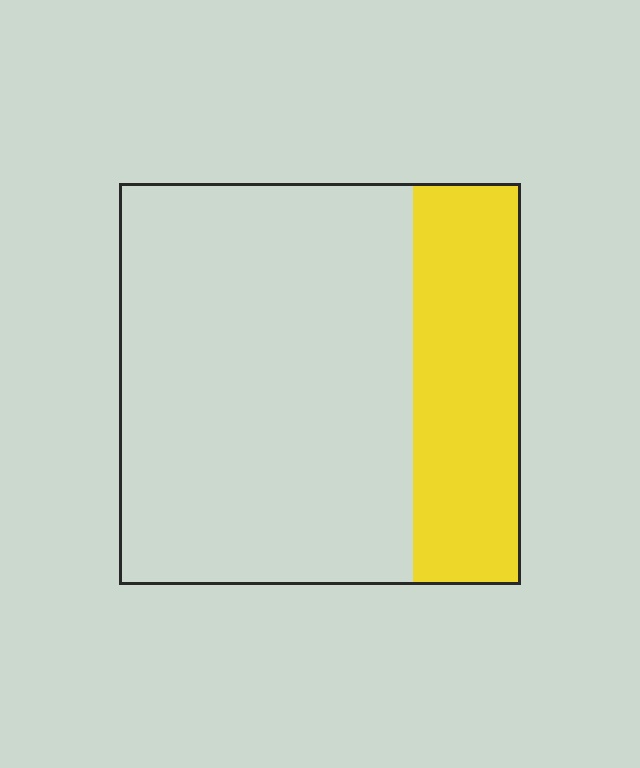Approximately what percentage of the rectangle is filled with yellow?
Approximately 25%.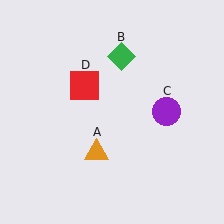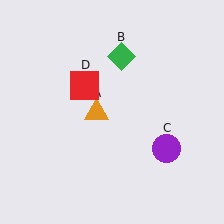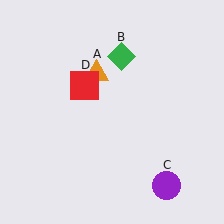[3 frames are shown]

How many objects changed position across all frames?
2 objects changed position: orange triangle (object A), purple circle (object C).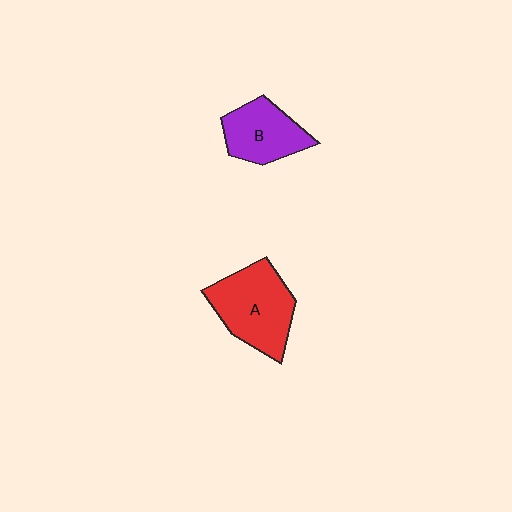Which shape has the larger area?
Shape A (red).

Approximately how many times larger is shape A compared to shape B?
Approximately 1.4 times.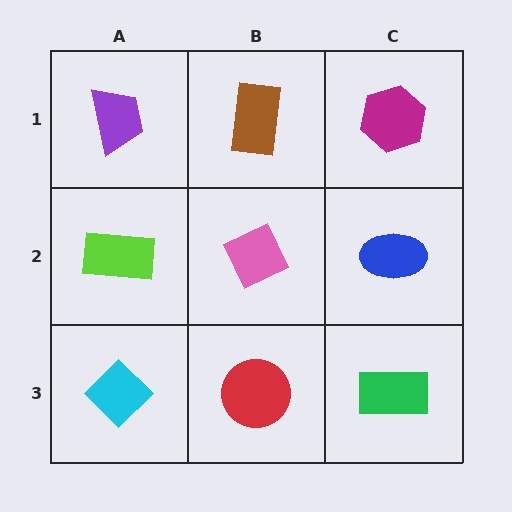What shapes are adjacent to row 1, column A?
A lime rectangle (row 2, column A), a brown rectangle (row 1, column B).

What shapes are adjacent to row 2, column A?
A purple trapezoid (row 1, column A), a cyan diamond (row 3, column A), a pink diamond (row 2, column B).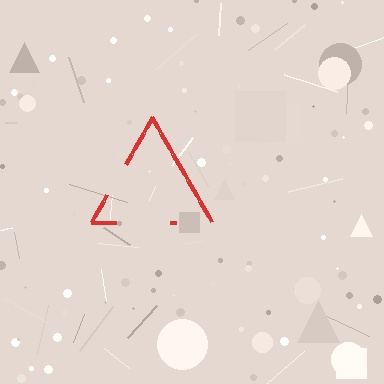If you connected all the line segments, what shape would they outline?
They would outline a triangle.